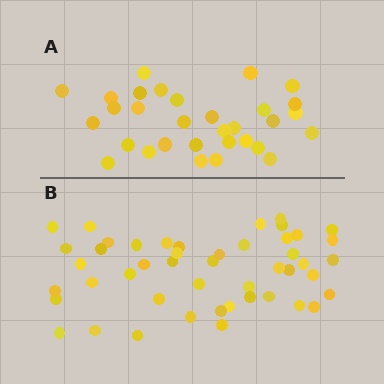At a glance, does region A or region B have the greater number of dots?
Region B (the bottom region) has more dots.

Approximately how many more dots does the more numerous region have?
Region B has approximately 15 more dots than region A.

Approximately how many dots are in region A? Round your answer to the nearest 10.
About 30 dots. (The exact count is 31, which rounds to 30.)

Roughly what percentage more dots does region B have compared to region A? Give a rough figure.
About 50% more.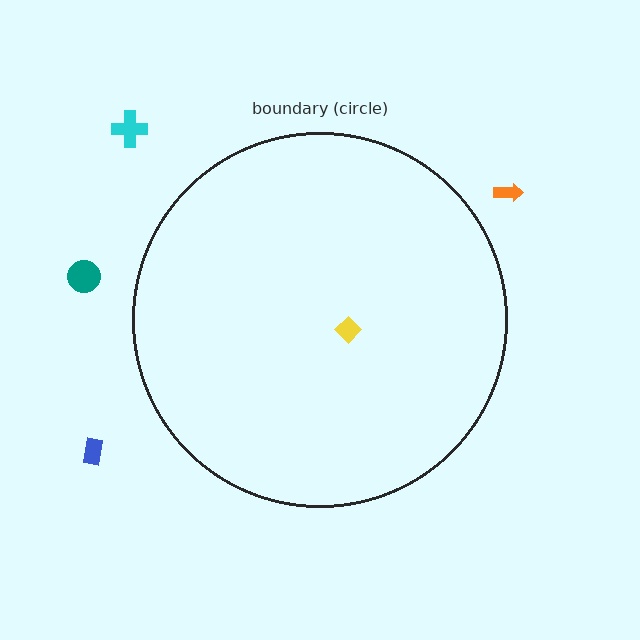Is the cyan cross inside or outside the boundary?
Outside.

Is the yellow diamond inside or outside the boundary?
Inside.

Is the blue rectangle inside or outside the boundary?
Outside.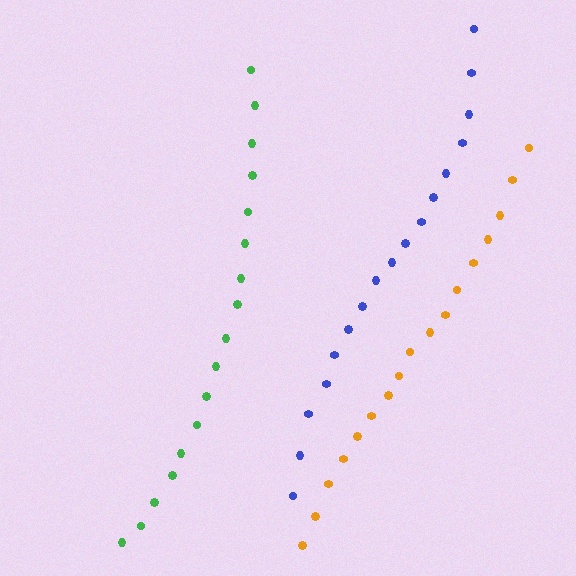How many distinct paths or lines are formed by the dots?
There are 3 distinct paths.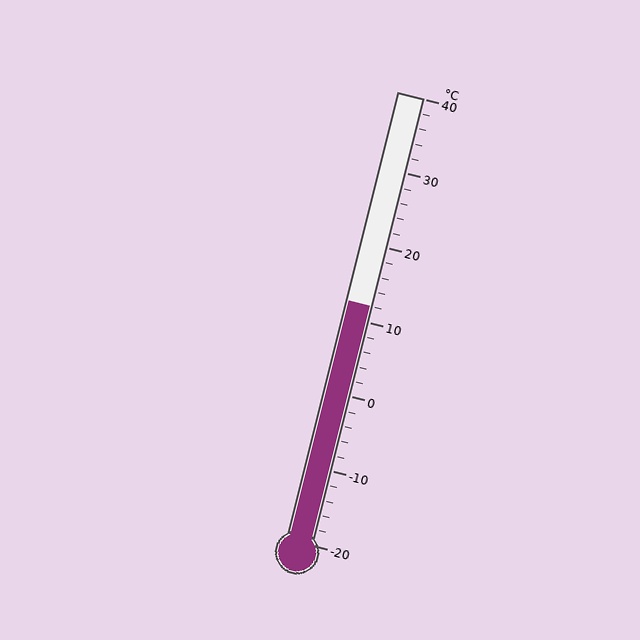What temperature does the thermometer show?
The thermometer shows approximately 12°C.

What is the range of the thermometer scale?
The thermometer scale ranges from -20°C to 40°C.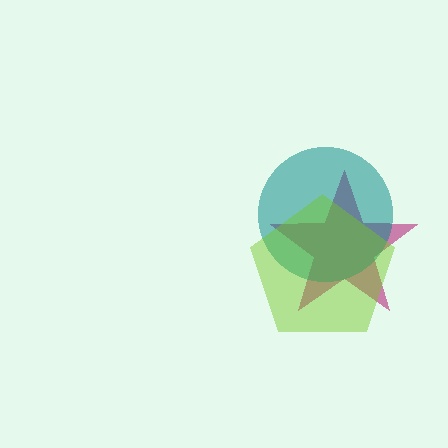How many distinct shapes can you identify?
There are 3 distinct shapes: a magenta star, a teal circle, a lime pentagon.